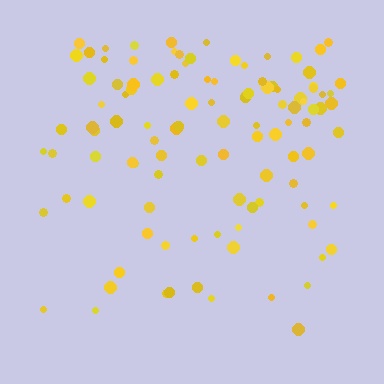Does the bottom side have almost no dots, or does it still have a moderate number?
Still a moderate number, just noticeably fewer than the top.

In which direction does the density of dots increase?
From bottom to top, with the top side densest.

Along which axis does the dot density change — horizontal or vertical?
Vertical.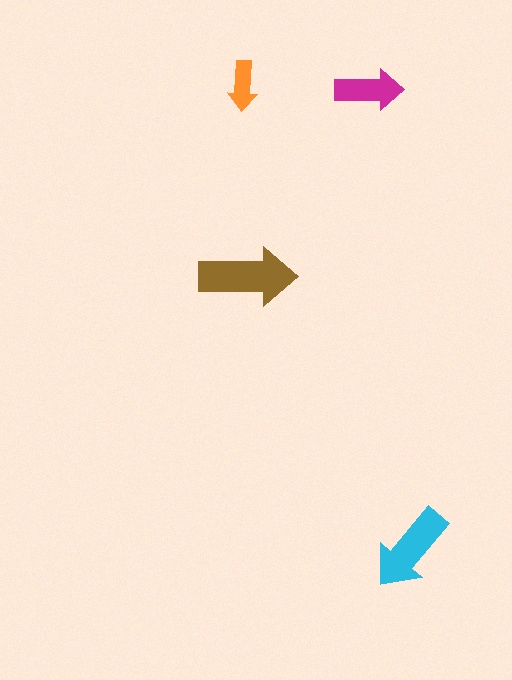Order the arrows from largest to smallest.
the brown one, the cyan one, the magenta one, the orange one.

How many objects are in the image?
There are 4 objects in the image.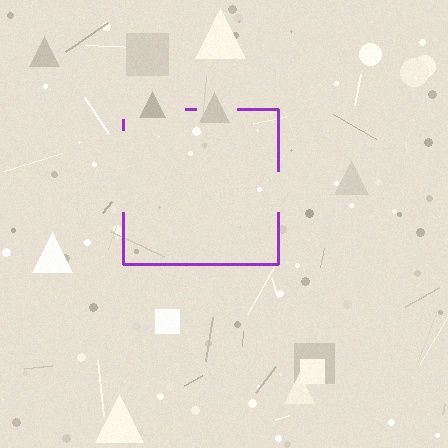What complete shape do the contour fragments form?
The contour fragments form a square.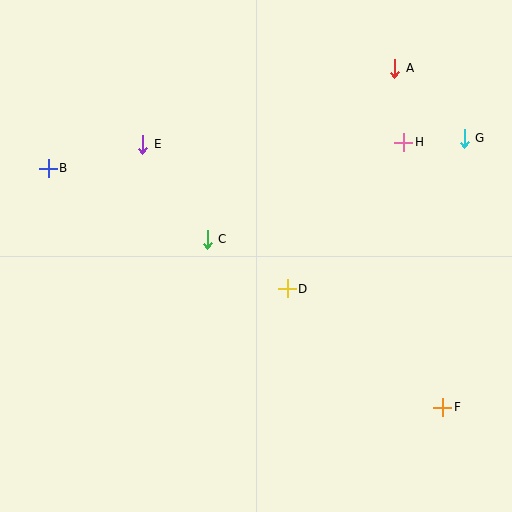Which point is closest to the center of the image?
Point D at (287, 289) is closest to the center.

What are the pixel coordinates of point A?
Point A is at (395, 68).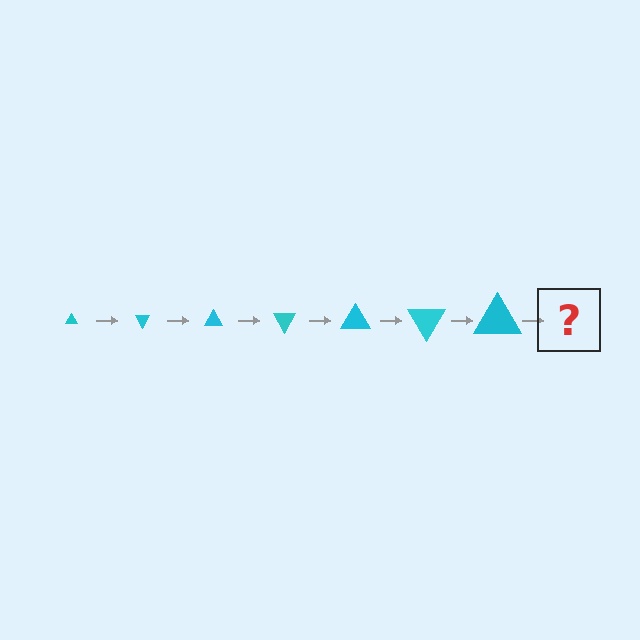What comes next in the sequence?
The next element should be a triangle, larger than the previous one and rotated 420 degrees from the start.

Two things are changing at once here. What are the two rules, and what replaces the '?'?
The two rules are that the triangle grows larger each step and it rotates 60 degrees each step. The '?' should be a triangle, larger than the previous one and rotated 420 degrees from the start.